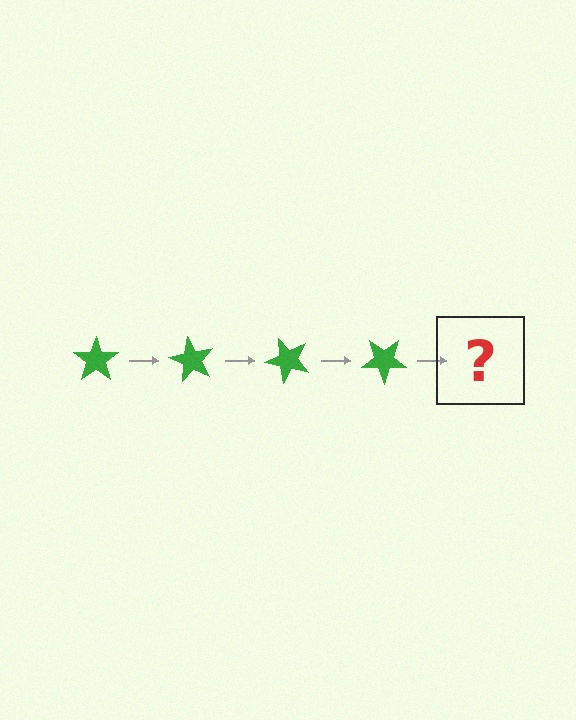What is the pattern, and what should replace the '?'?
The pattern is that the star rotates 60 degrees each step. The '?' should be a green star rotated 240 degrees.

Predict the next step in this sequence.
The next step is a green star rotated 240 degrees.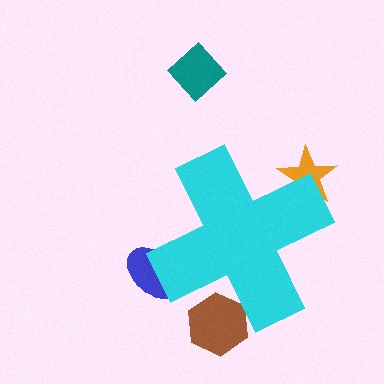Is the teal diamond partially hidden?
No, the teal diamond is fully visible.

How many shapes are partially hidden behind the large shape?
3 shapes are partially hidden.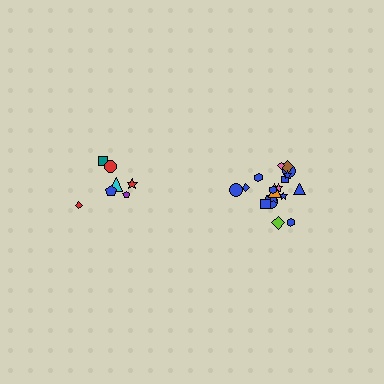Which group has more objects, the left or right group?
The right group.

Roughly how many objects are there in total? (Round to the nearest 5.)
Roughly 25 objects in total.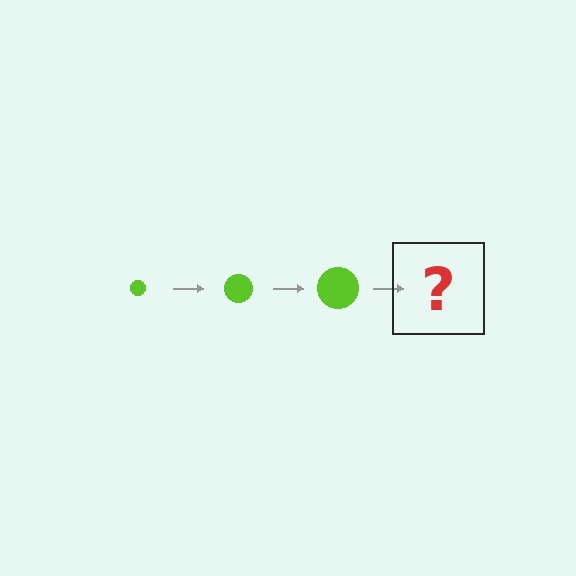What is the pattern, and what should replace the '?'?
The pattern is that the circle gets progressively larger each step. The '?' should be a lime circle, larger than the previous one.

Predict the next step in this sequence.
The next step is a lime circle, larger than the previous one.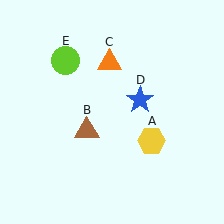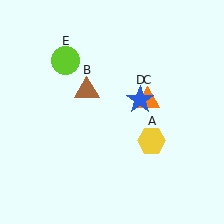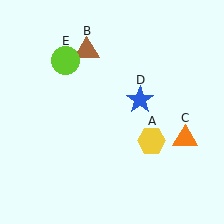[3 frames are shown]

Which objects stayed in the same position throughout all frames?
Yellow hexagon (object A) and blue star (object D) and lime circle (object E) remained stationary.